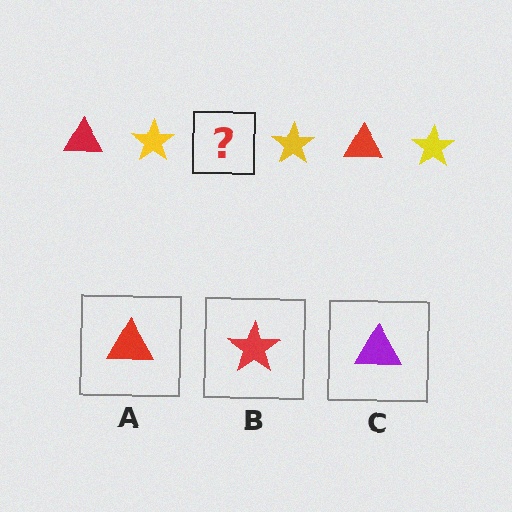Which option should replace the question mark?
Option A.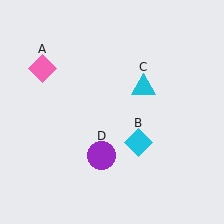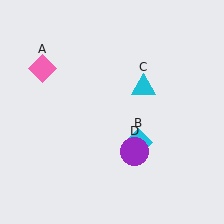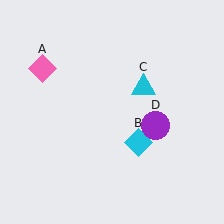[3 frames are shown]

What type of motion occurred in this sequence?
The purple circle (object D) rotated counterclockwise around the center of the scene.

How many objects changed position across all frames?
1 object changed position: purple circle (object D).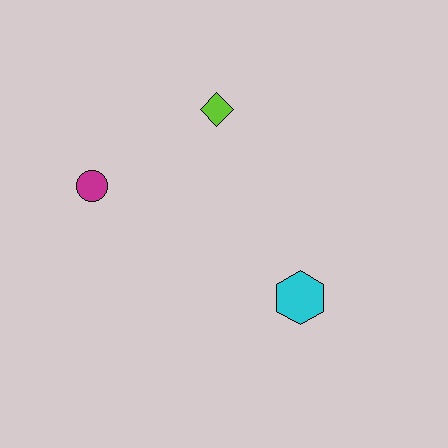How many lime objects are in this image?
There is 1 lime object.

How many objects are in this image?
There are 3 objects.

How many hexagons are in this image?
There is 1 hexagon.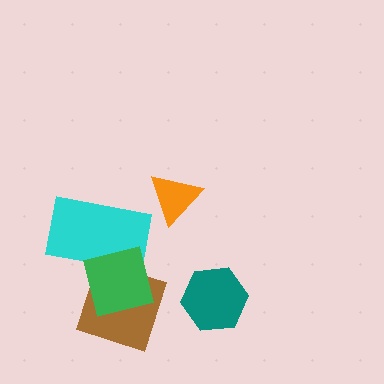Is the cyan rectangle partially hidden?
Yes, it is partially covered by another shape.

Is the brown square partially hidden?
Yes, it is partially covered by another shape.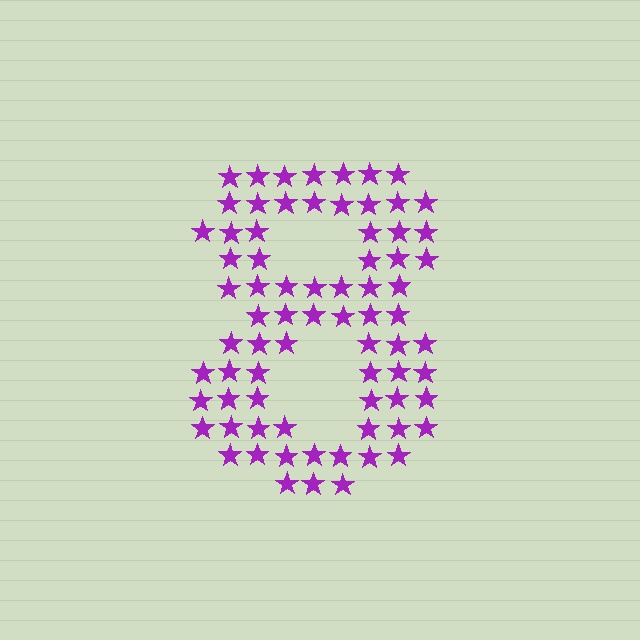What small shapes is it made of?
It is made of small stars.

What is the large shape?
The large shape is the digit 8.